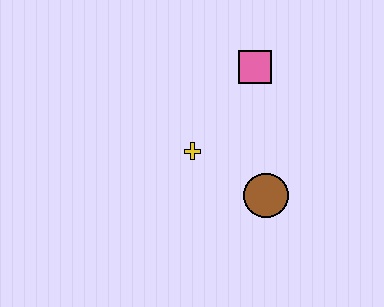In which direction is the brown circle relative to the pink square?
The brown circle is below the pink square.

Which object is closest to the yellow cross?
The brown circle is closest to the yellow cross.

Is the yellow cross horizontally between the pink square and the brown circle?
No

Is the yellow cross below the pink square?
Yes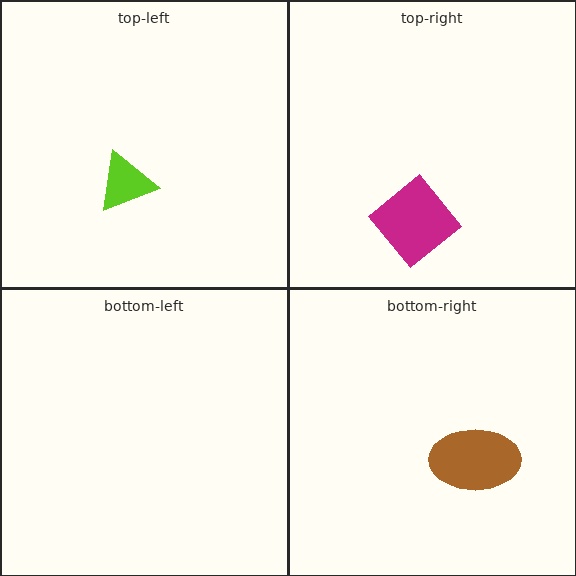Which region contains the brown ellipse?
The bottom-right region.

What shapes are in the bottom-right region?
The brown ellipse.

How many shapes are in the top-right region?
1.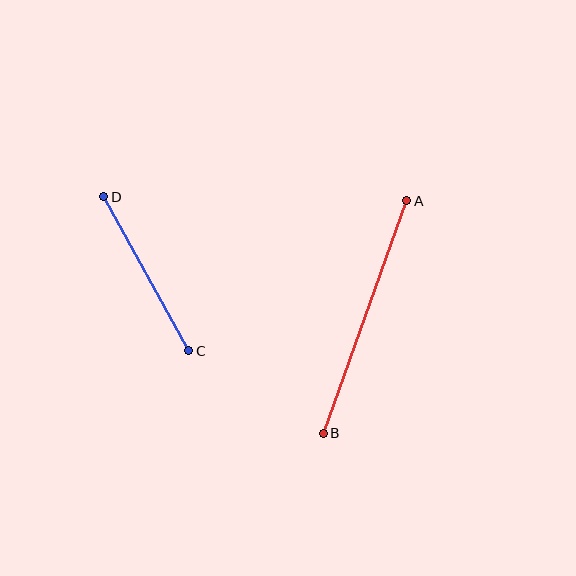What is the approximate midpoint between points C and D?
The midpoint is at approximately (146, 274) pixels.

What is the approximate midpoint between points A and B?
The midpoint is at approximately (365, 317) pixels.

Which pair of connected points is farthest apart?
Points A and B are farthest apart.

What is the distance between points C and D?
The distance is approximately 176 pixels.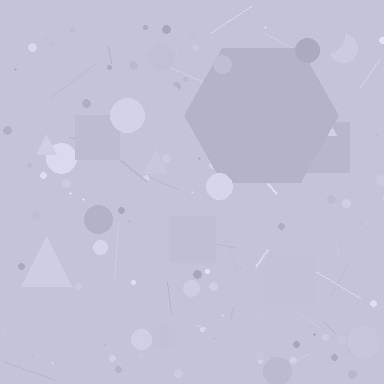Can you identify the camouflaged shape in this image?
The camouflaged shape is a hexagon.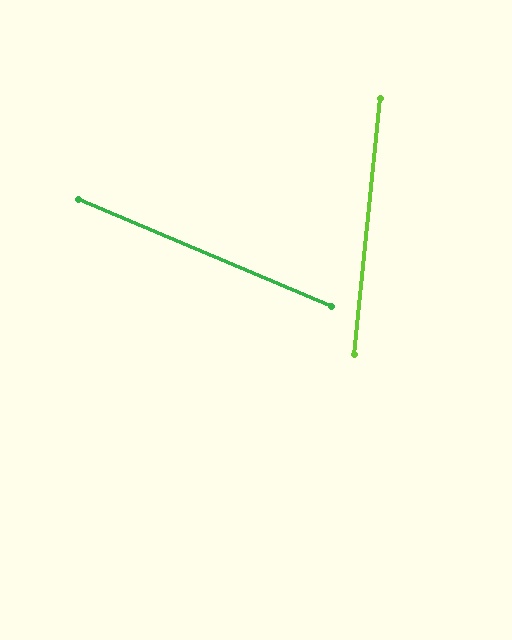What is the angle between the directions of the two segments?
Approximately 73 degrees.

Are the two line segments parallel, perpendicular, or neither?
Neither parallel nor perpendicular — they differ by about 73°.